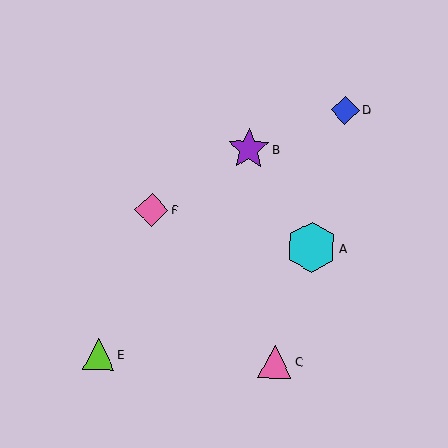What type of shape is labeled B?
Shape B is a purple star.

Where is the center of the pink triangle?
The center of the pink triangle is at (275, 362).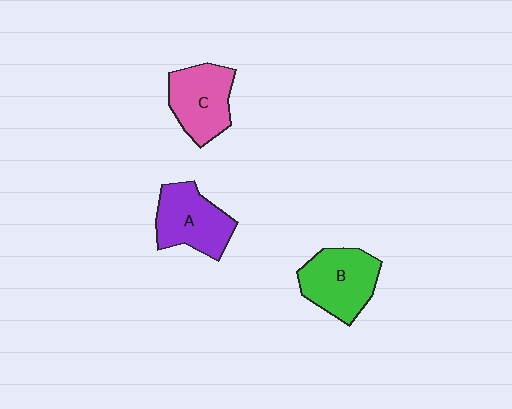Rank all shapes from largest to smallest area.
From largest to smallest: B (green), A (purple), C (pink).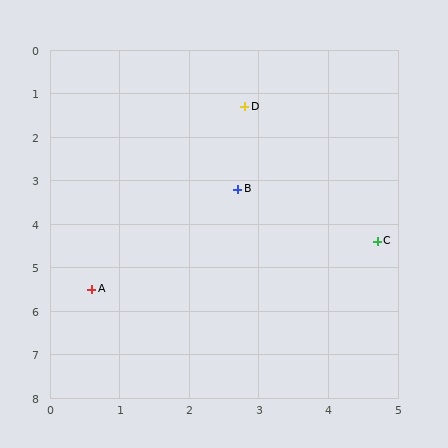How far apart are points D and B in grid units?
Points D and B are about 1.9 grid units apart.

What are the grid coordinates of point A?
Point A is at approximately (0.6, 5.5).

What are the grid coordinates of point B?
Point B is at approximately (2.7, 3.2).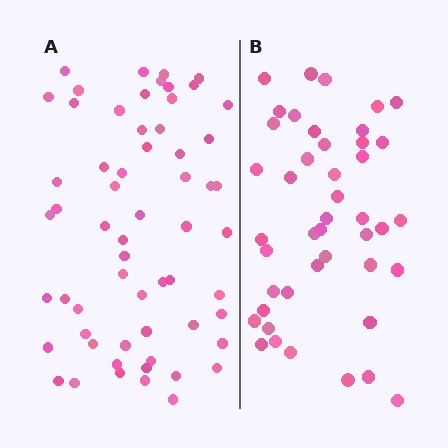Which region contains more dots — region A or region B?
Region A (the left region) has more dots.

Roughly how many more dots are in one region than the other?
Region A has approximately 15 more dots than region B.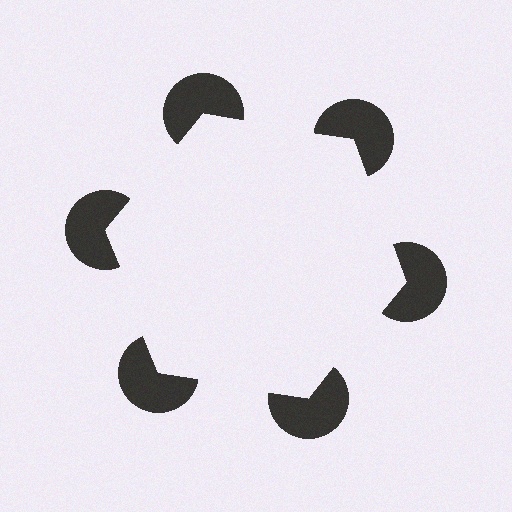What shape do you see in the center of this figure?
An illusory hexagon — its edges are inferred from the aligned wedge cuts in the pac-man discs, not physically drawn.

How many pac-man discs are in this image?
There are 6 — one at each vertex of the illusory hexagon.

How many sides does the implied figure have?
6 sides.